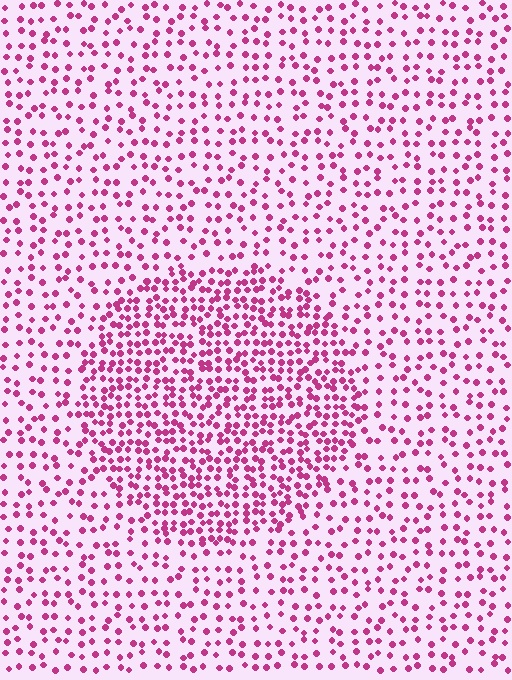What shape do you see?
I see a circle.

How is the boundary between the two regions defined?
The boundary is defined by a change in element density (approximately 2.0x ratio). All elements are the same color, size, and shape.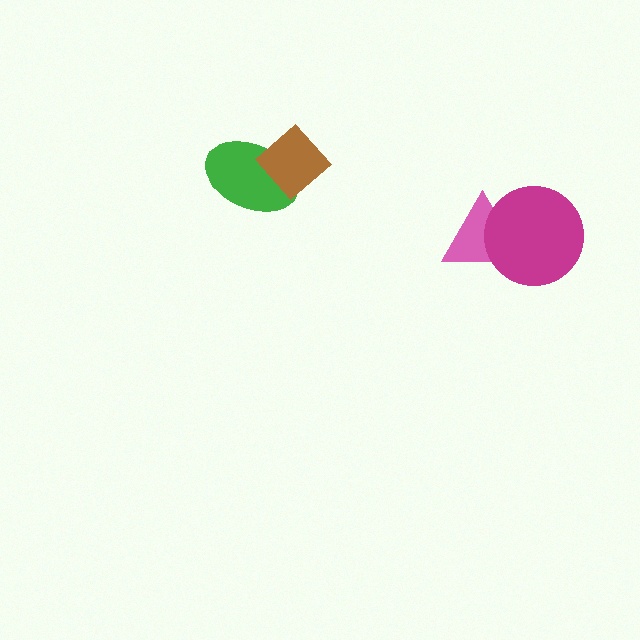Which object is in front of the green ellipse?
The brown diamond is in front of the green ellipse.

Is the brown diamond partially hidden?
No, no other shape covers it.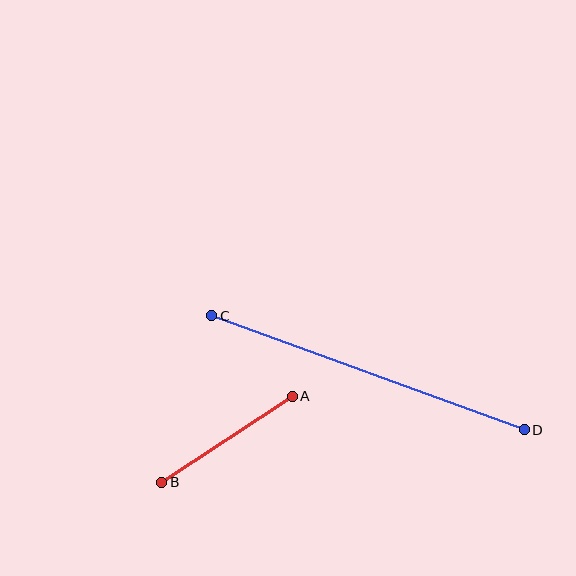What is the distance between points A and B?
The distance is approximately 157 pixels.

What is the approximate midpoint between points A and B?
The midpoint is at approximately (227, 439) pixels.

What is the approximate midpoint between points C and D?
The midpoint is at approximately (368, 373) pixels.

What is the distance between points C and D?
The distance is approximately 332 pixels.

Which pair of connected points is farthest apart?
Points C and D are farthest apart.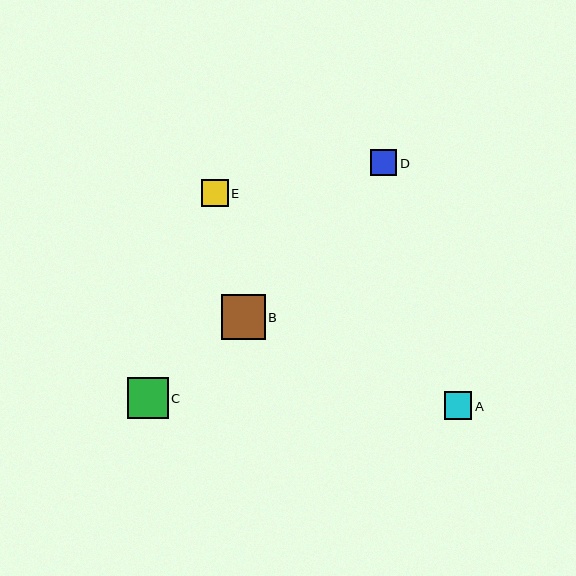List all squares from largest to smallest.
From largest to smallest: B, C, A, E, D.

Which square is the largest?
Square B is the largest with a size of approximately 44 pixels.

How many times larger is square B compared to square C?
Square B is approximately 1.1 times the size of square C.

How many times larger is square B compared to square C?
Square B is approximately 1.1 times the size of square C.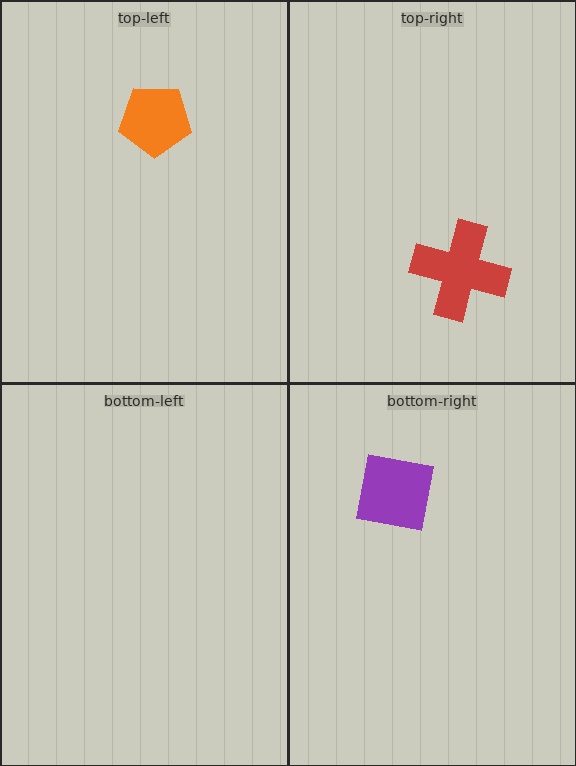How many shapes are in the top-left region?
1.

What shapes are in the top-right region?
The red cross.